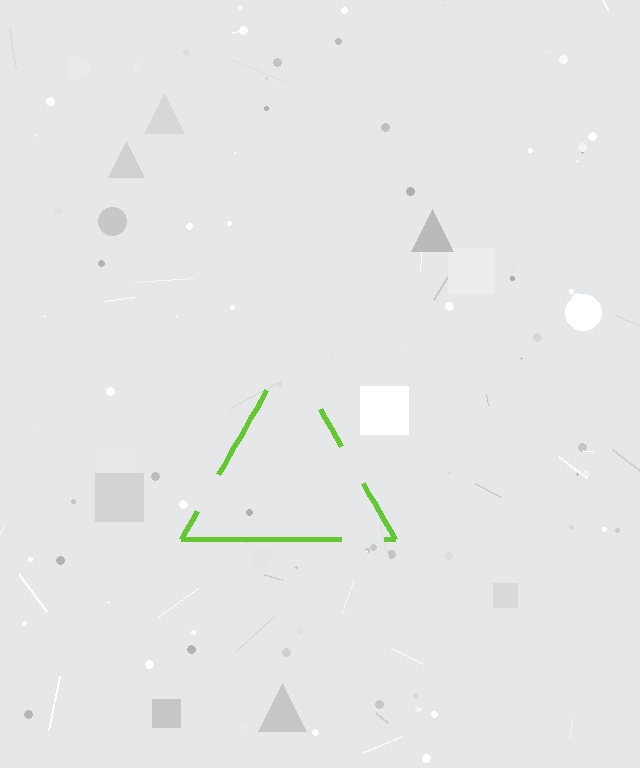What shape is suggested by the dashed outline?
The dashed outline suggests a triangle.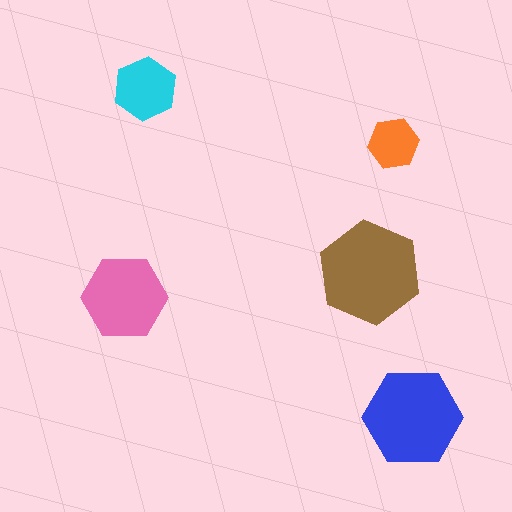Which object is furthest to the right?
The blue hexagon is rightmost.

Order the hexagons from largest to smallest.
the brown one, the blue one, the pink one, the cyan one, the orange one.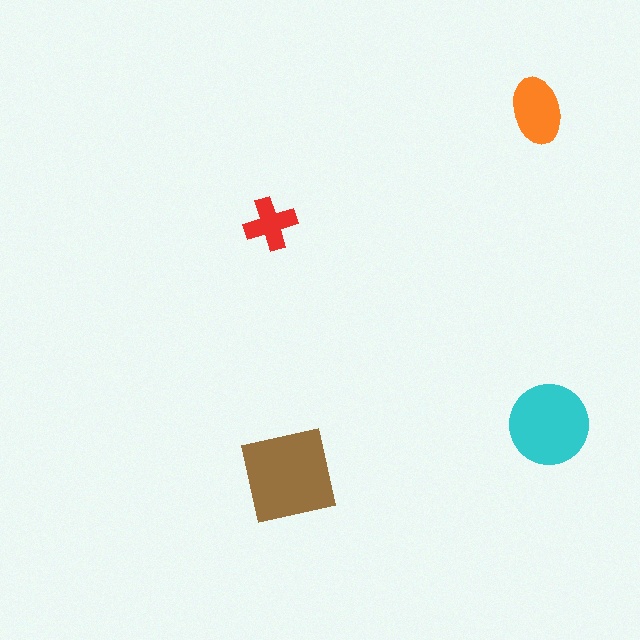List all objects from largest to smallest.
The brown square, the cyan circle, the orange ellipse, the red cross.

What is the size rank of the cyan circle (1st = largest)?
2nd.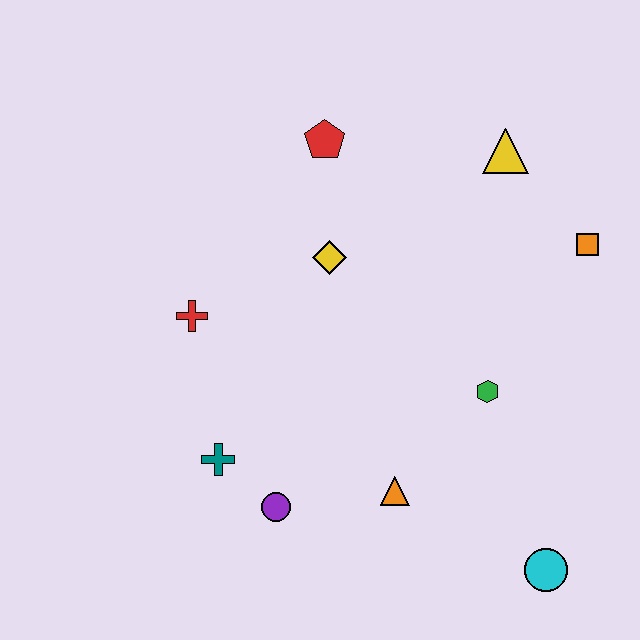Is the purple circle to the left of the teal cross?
No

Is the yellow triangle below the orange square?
No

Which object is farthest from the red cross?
The cyan circle is farthest from the red cross.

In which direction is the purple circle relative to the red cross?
The purple circle is below the red cross.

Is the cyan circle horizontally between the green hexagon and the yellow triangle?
No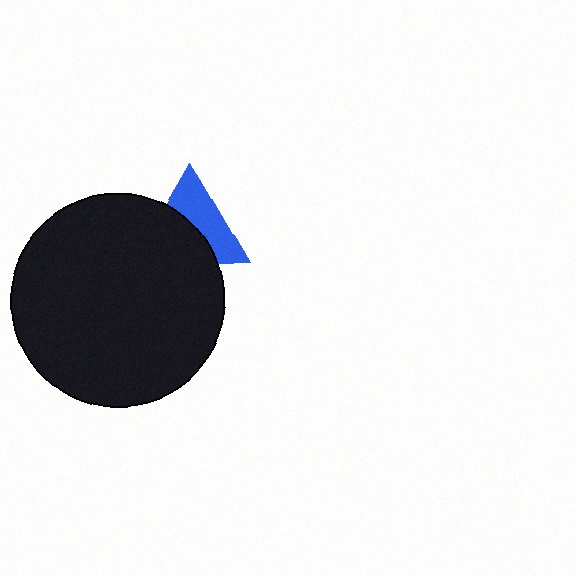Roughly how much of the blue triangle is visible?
About half of it is visible (roughly 51%).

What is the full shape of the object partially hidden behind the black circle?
The partially hidden object is a blue triangle.